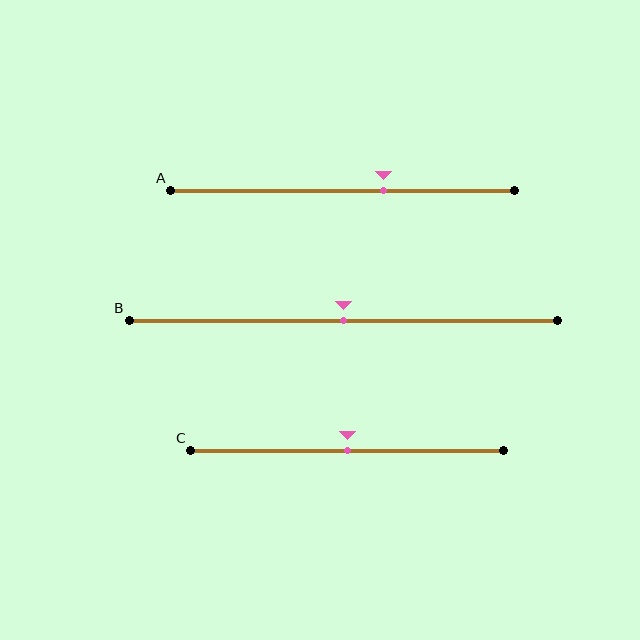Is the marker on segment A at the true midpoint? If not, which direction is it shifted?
No, the marker on segment A is shifted to the right by about 12% of the segment length.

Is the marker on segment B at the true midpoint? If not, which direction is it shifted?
Yes, the marker on segment B is at the true midpoint.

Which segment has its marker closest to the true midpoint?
Segment B has its marker closest to the true midpoint.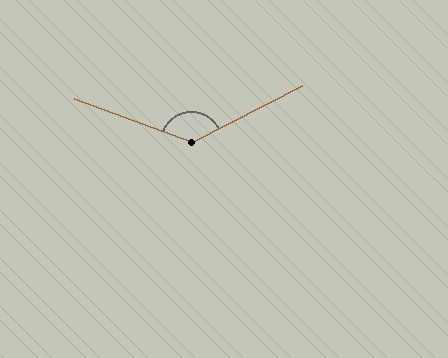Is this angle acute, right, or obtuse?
It is obtuse.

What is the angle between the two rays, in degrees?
Approximately 133 degrees.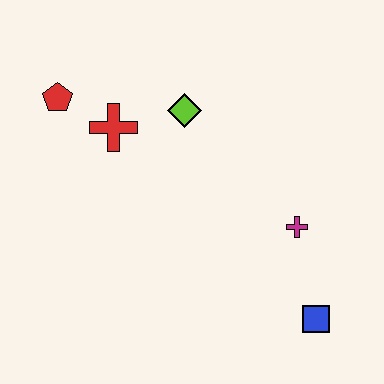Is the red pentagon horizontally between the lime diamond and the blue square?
No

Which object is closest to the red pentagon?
The red cross is closest to the red pentagon.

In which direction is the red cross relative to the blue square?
The red cross is to the left of the blue square.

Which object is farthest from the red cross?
The blue square is farthest from the red cross.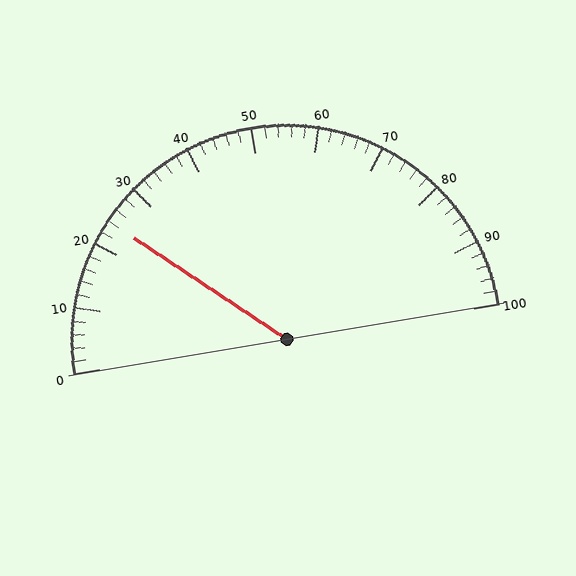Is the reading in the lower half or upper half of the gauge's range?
The reading is in the lower half of the range (0 to 100).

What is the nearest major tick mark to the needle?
The nearest major tick mark is 20.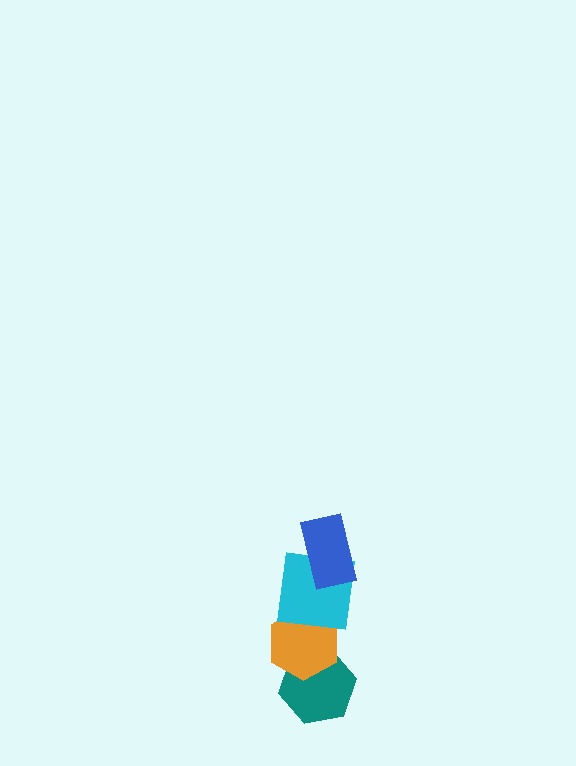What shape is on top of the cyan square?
The blue rectangle is on top of the cyan square.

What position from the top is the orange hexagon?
The orange hexagon is 3rd from the top.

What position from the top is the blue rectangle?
The blue rectangle is 1st from the top.